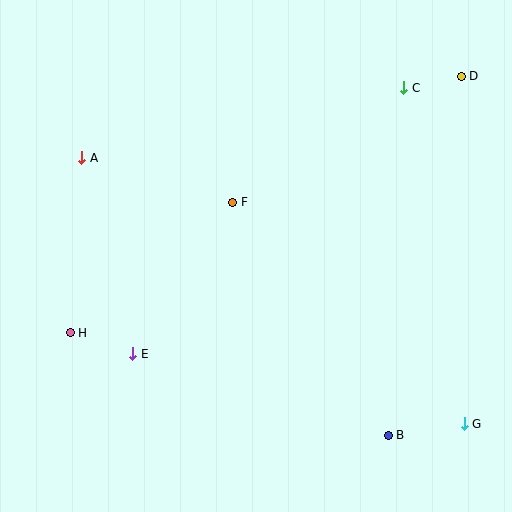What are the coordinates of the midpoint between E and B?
The midpoint between E and B is at (261, 394).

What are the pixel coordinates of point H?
Point H is at (70, 333).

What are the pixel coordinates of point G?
Point G is at (464, 424).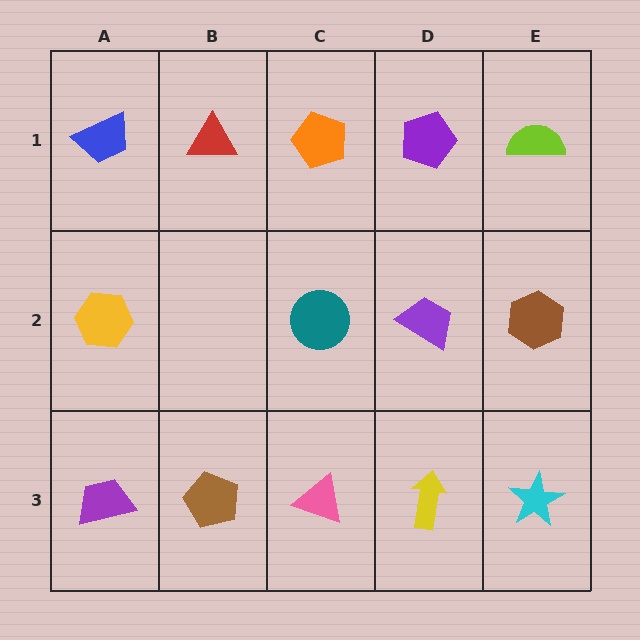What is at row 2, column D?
A purple trapezoid.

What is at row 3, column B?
A brown pentagon.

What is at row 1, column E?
A lime semicircle.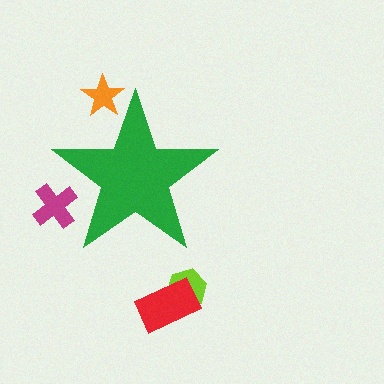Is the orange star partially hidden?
Yes, the orange star is partially hidden behind the green star.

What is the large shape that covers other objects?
A green star.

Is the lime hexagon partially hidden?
No, the lime hexagon is fully visible.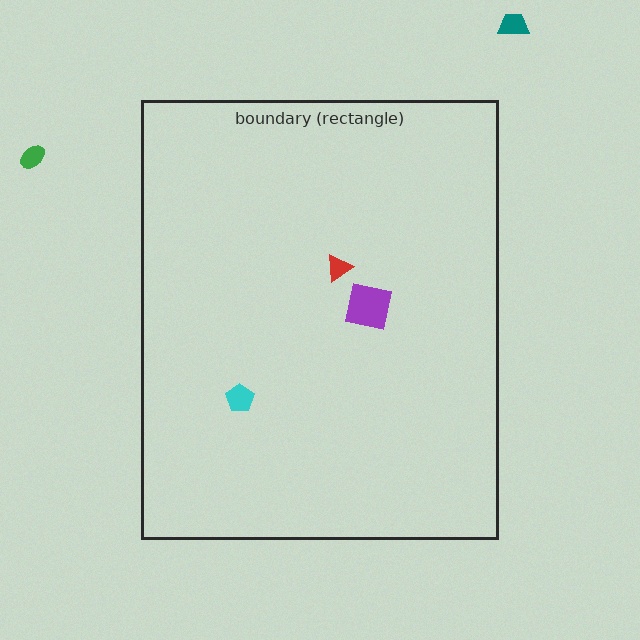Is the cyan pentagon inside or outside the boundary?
Inside.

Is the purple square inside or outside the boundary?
Inside.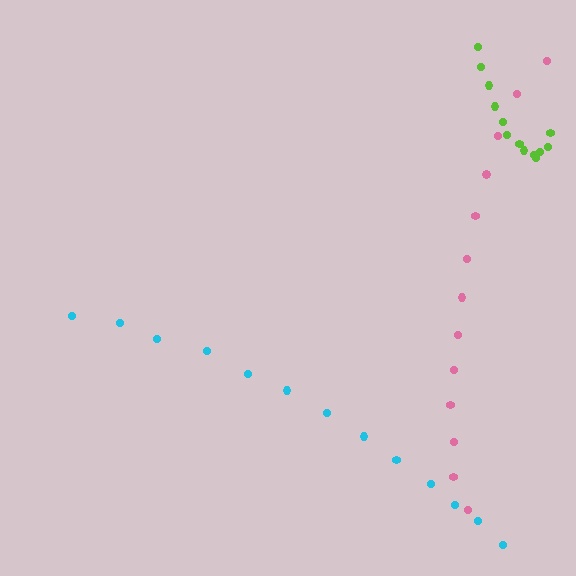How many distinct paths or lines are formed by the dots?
There are 3 distinct paths.